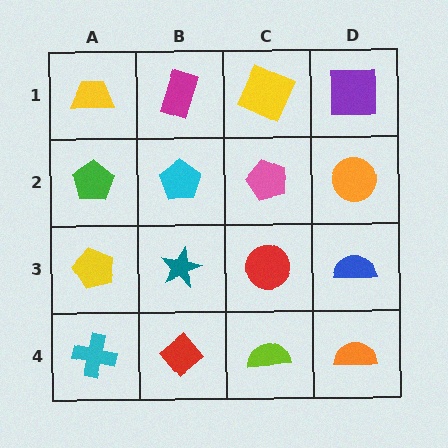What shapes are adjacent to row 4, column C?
A red circle (row 3, column C), a red diamond (row 4, column B), an orange semicircle (row 4, column D).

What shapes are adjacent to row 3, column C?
A pink pentagon (row 2, column C), a lime semicircle (row 4, column C), a teal star (row 3, column B), a blue semicircle (row 3, column D).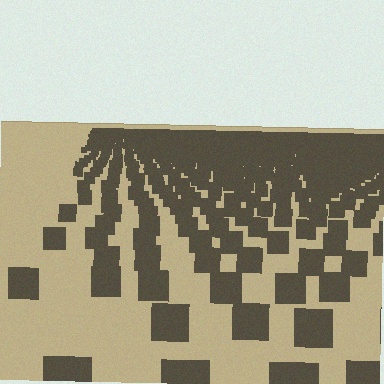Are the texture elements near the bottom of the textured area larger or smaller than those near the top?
Larger. Near the bottom, elements are closer to the viewer and appear at a bigger on-screen size.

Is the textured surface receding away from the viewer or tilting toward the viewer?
The surface is receding away from the viewer. Texture elements get smaller and denser toward the top.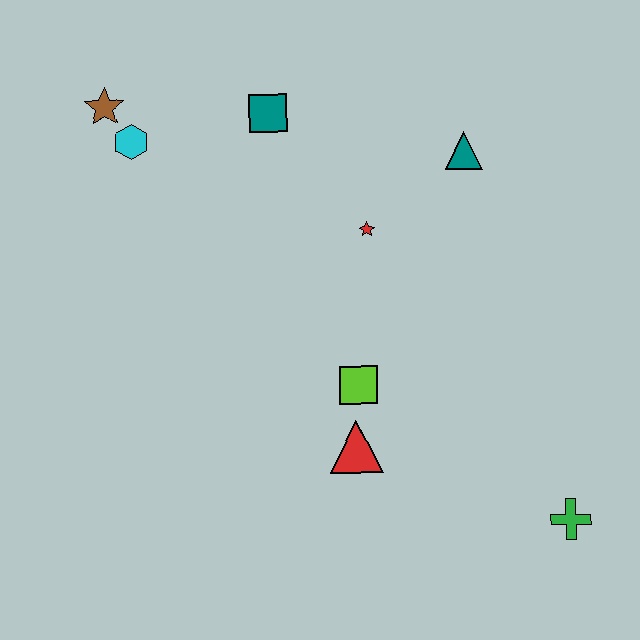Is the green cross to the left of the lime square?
No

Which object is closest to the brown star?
The cyan hexagon is closest to the brown star.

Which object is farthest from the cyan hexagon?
The green cross is farthest from the cyan hexagon.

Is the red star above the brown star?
No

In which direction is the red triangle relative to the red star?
The red triangle is below the red star.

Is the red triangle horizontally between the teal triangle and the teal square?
Yes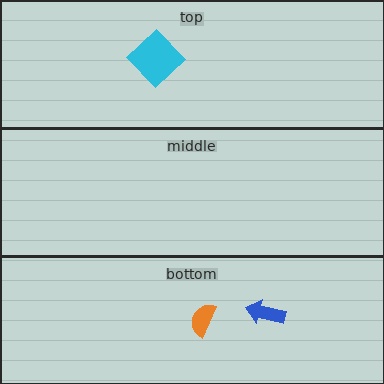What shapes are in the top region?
The cyan diamond.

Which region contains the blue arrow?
The bottom region.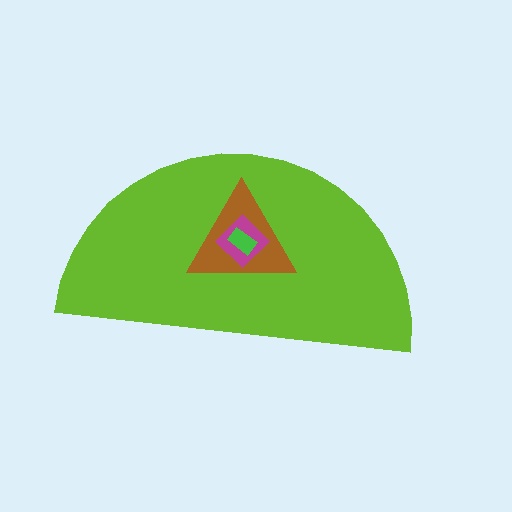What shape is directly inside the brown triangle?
The magenta diamond.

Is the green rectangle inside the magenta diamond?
Yes.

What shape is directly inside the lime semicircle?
The brown triangle.